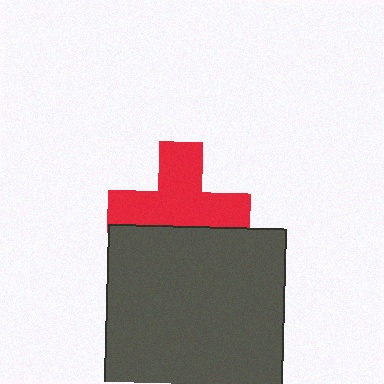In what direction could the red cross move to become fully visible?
The red cross could move up. That would shift it out from behind the dark gray rectangle entirely.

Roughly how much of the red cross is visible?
Most of it is visible (roughly 66%).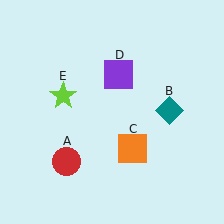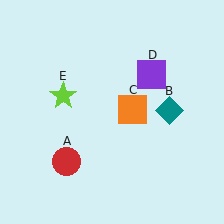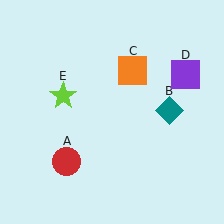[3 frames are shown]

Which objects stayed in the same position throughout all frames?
Red circle (object A) and teal diamond (object B) and lime star (object E) remained stationary.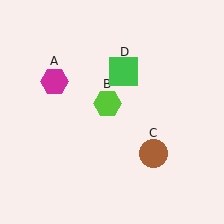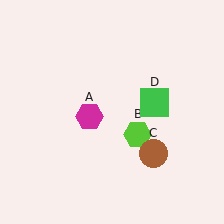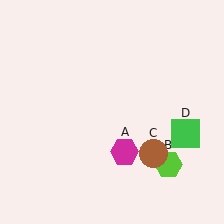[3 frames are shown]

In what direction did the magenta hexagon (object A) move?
The magenta hexagon (object A) moved down and to the right.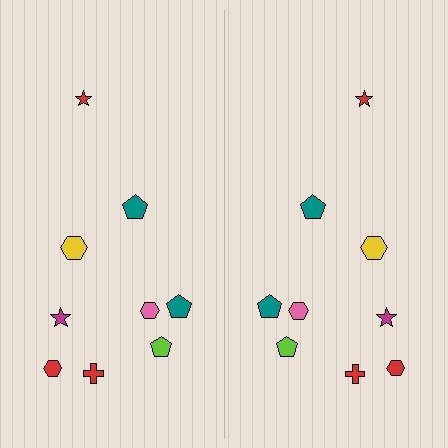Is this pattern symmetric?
Yes, this pattern has bilateral (reflection) symmetry.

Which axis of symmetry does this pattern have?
The pattern has a vertical axis of symmetry running through the center of the image.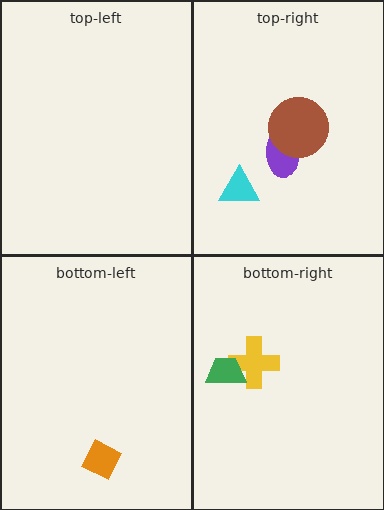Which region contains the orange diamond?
The bottom-left region.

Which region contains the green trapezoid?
The bottom-right region.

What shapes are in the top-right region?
The cyan triangle, the purple ellipse, the brown circle.